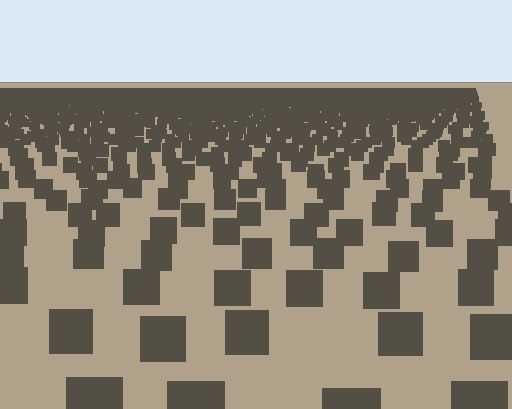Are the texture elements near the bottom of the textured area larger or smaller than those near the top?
Larger. Near the bottom, elements are closer to the viewer and appear at a bigger on-screen size.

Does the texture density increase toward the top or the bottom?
Density increases toward the top.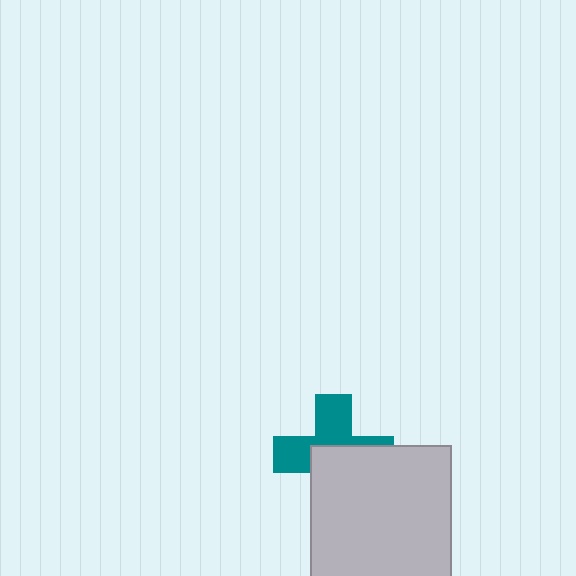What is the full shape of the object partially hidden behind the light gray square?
The partially hidden object is a teal cross.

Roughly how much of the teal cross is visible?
About half of it is visible (roughly 49%).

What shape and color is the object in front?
The object in front is a light gray square.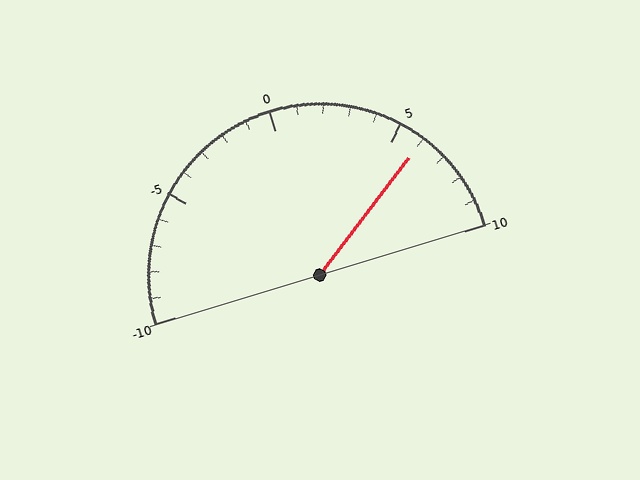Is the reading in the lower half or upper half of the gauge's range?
The reading is in the upper half of the range (-10 to 10).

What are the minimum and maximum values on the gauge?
The gauge ranges from -10 to 10.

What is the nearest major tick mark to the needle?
The nearest major tick mark is 5.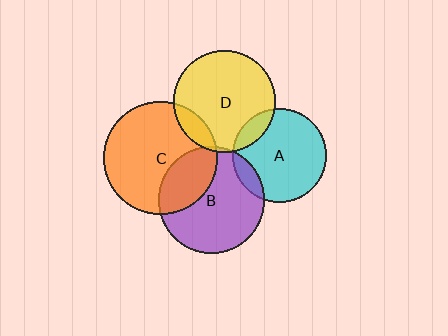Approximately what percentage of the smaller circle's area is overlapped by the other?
Approximately 10%.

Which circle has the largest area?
Circle C (orange).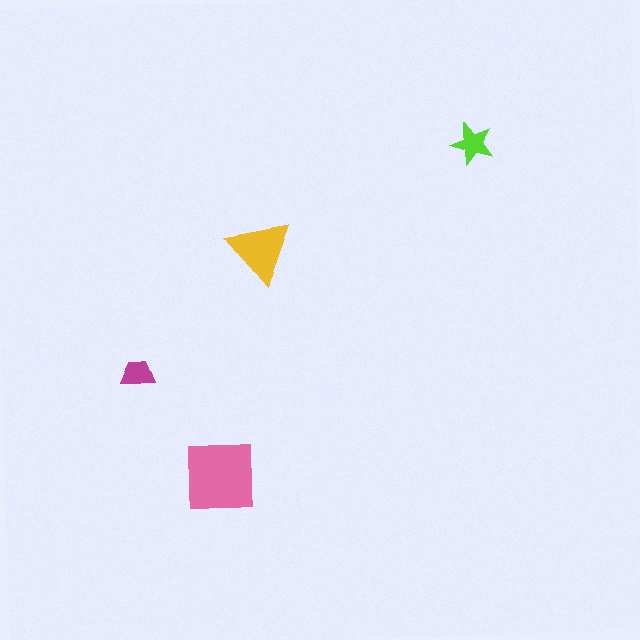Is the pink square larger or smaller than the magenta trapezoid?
Larger.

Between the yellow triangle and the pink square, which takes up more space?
The pink square.